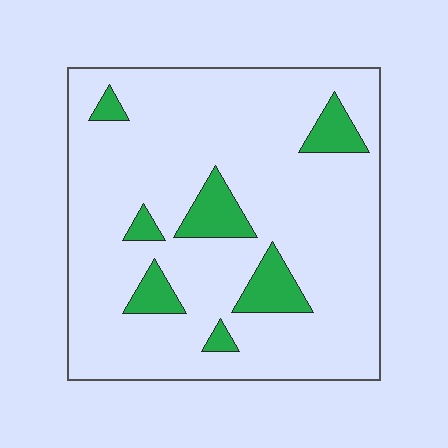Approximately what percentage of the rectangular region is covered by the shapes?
Approximately 15%.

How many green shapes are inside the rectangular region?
7.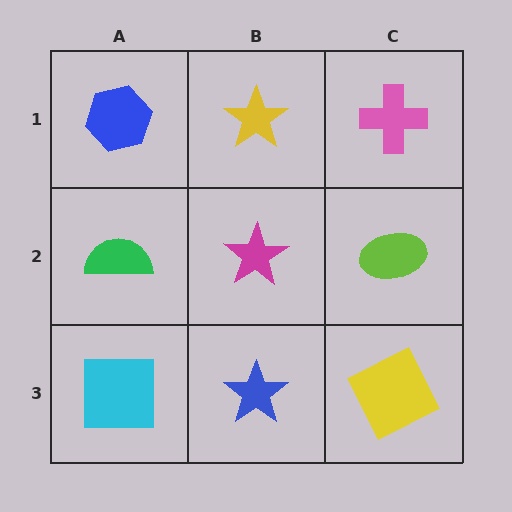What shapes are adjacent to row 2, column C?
A pink cross (row 1, column C), a yellow square (row 3, column C), a magenta star (row 2, column B).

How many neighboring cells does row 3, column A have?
2.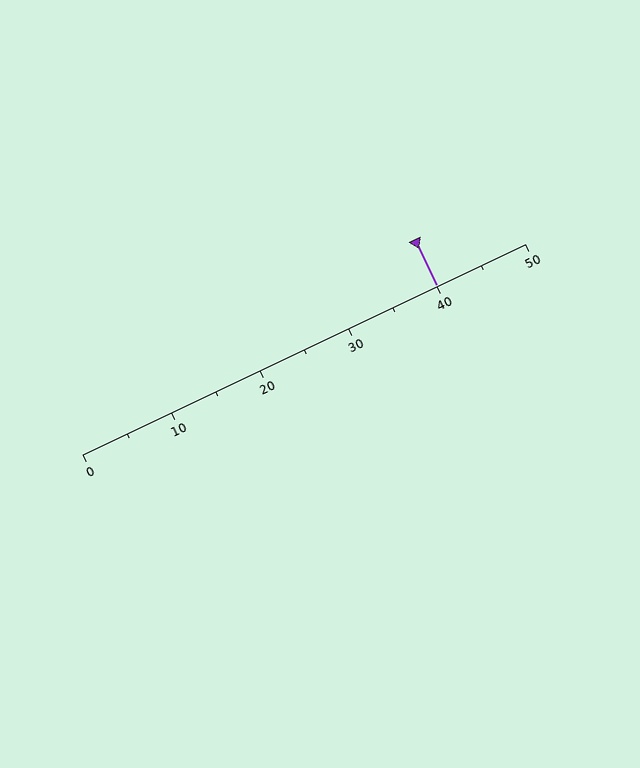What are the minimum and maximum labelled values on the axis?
The axis runs from 0 to 50.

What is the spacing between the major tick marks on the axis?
The major ticks are spaced 10 apart.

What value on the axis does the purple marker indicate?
The marker indicates approximately 40.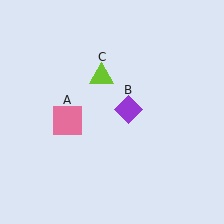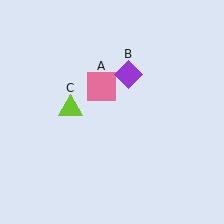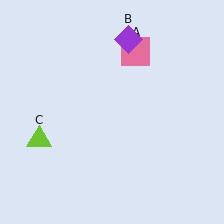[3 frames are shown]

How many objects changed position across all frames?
3 objects changed position: pink square (object A), purple diamond (object B), lime triangle (object C).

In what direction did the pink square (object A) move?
The pink square (object A) moved up and to the right.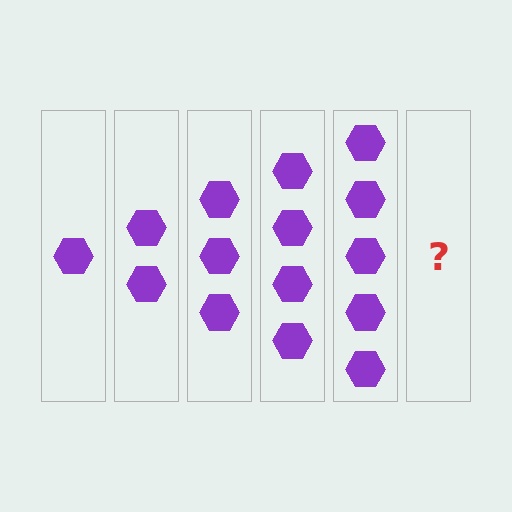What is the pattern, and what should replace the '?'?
The pattern is that each step adds one more hexagon. The '?' should be 6 hexagons.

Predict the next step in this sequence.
The next step is 6 hexagons.